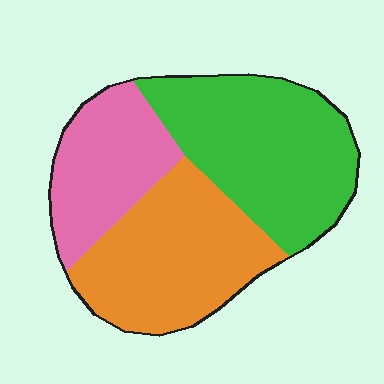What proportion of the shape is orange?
Orange takes up about three eighths (3/8) of the shape.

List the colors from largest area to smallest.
From largest to smallest: green, orange, pink.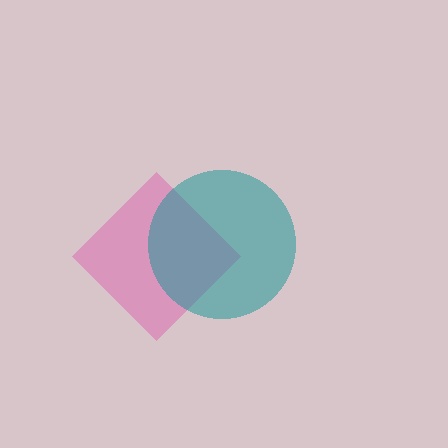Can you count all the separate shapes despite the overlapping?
Yes, there are 2 separate shapes.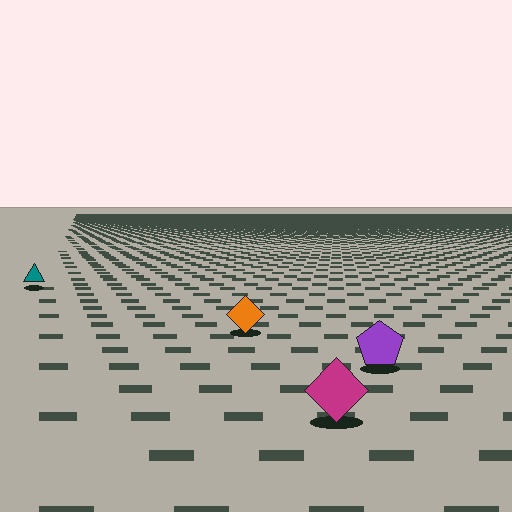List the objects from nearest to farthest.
From nearest to farthest: the magenta diamond, the purple pentagon, the orange diamond, the teal triangle.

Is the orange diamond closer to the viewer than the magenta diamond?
No. The magenta diamond is closer — you can tell from the texture gradient: the ground texture is coarser near it.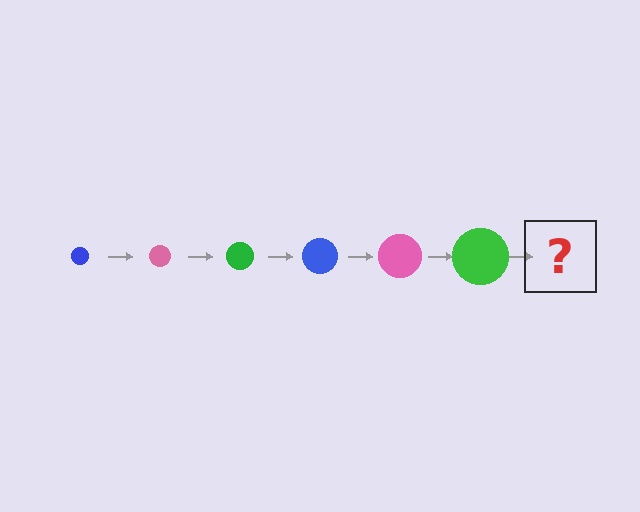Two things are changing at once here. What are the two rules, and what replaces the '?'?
The two rules are that the circle grows larger each step and the color cycles through blue, pink, and green. The '?' should be a blue circle, larger than the previous one.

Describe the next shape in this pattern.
It should be a blue circle, larger than the previous one.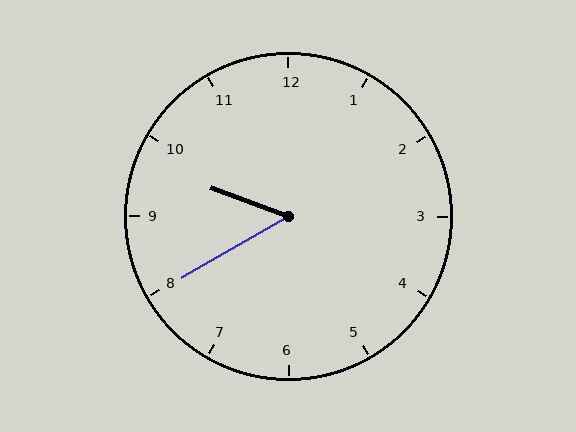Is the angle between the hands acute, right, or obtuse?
It is acute.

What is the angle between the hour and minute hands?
Approximately 50 degrees.